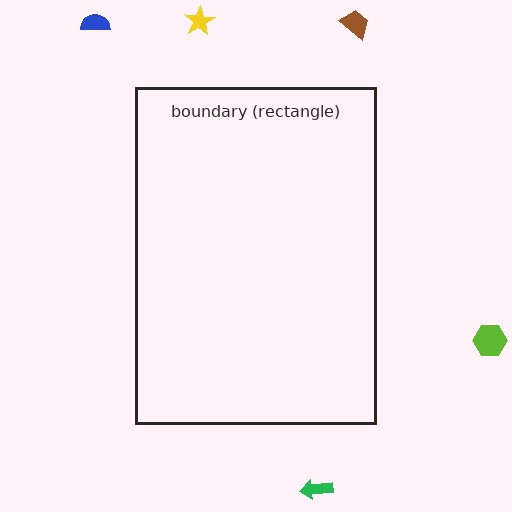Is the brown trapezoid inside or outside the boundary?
Outside.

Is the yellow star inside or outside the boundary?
Outside.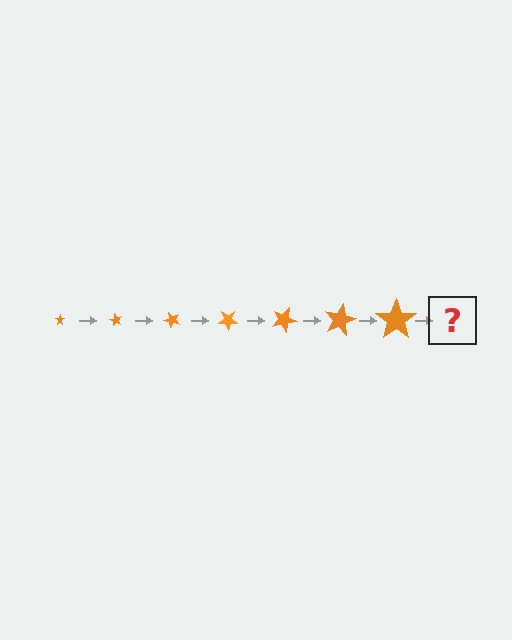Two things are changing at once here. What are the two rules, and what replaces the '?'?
The two rules are that the star grows larger each step and it rotates 60 degrees each step. The '?' should be a star, larger than the previous one and rotated 420 degrees from the start.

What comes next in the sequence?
The next element should be a star, larger than the previous one and rotated 420 degrees from the start.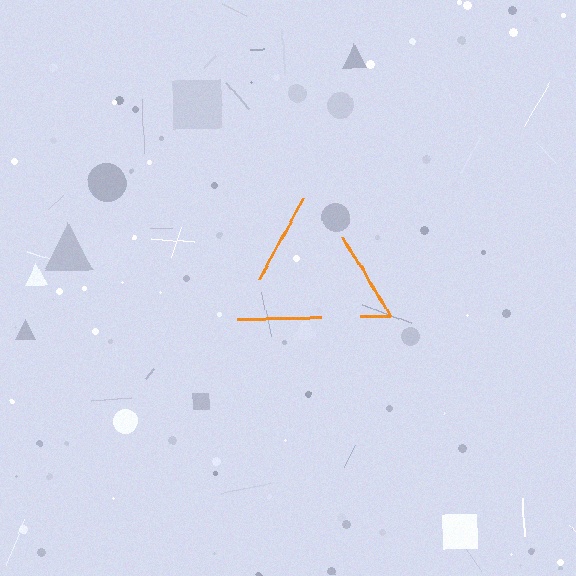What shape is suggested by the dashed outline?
The dashed outline suggests a triangle.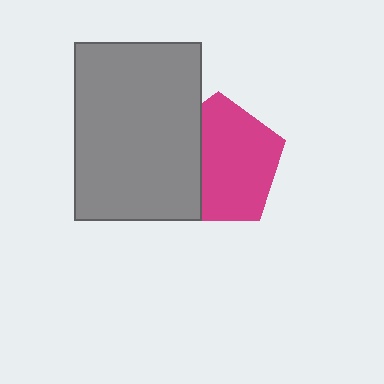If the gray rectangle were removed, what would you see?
You would see the complete magenta pentagon.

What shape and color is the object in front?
The object in front is a gray rectangle.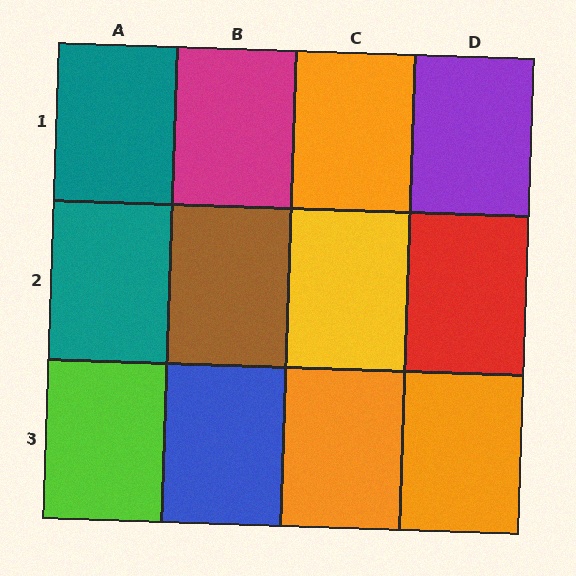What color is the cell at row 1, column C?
Orange.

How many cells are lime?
1 cell is lime.